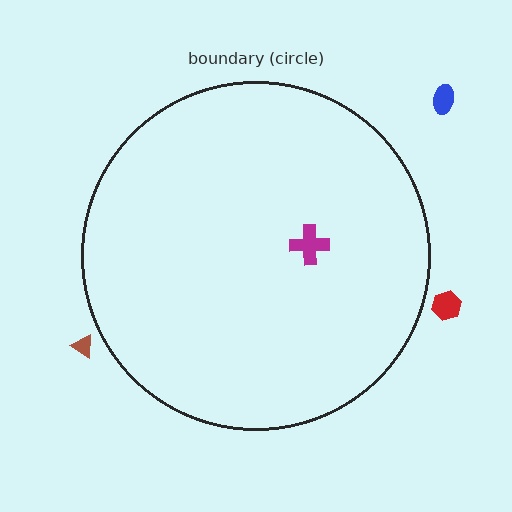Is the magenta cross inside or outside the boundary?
Inside.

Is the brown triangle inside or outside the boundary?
Outside.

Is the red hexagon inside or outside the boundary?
Outside.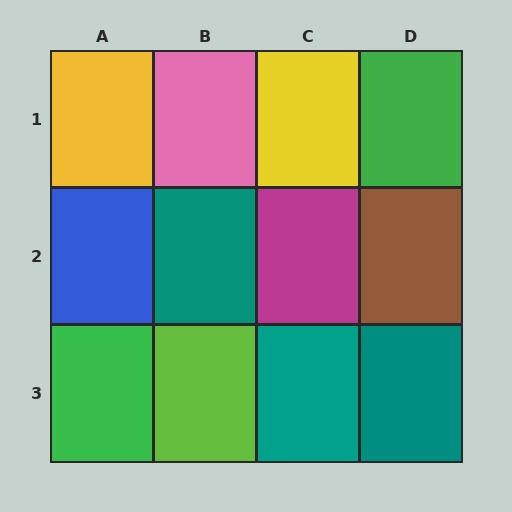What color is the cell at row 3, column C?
Teal.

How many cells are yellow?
2 cells are yellow.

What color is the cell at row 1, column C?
Yellow.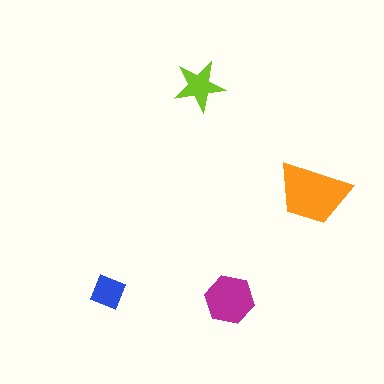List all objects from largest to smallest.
The orange trapezoid, the magenta hexagon, the lime star, the blue diamond.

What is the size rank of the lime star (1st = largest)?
3rd.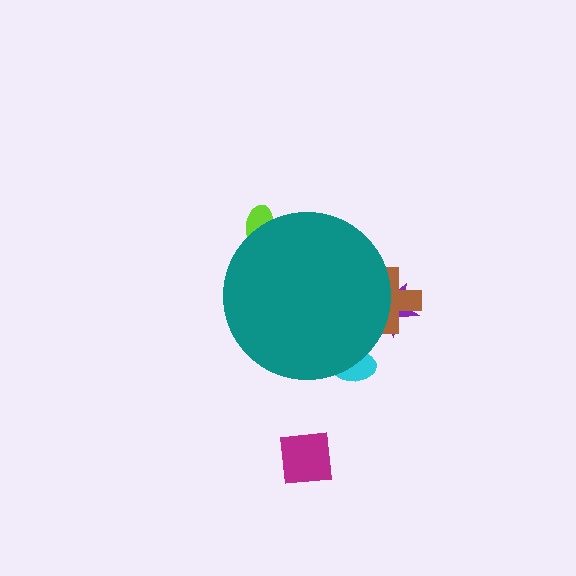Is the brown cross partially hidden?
Yes, the brown cross is partially hidden behind the teal circle.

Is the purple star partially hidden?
Yes, the purple star is partially hidden behind the teal circle.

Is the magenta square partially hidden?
No, the magenta square is fully visible.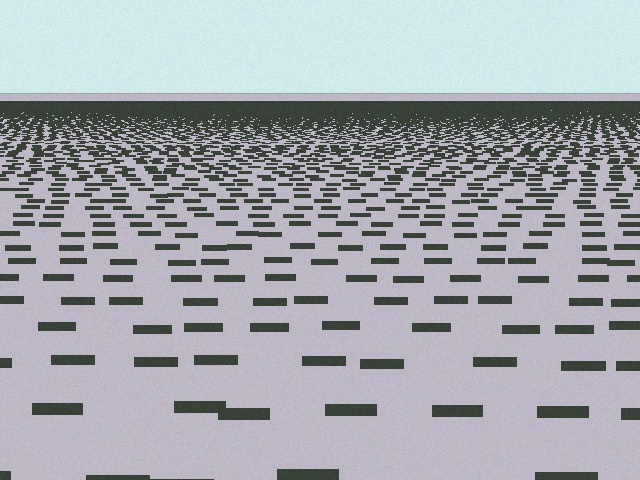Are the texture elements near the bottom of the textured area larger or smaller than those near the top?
Larger. Near the bottom, elements are closer to the viewer and appear at a bigger on-screen size.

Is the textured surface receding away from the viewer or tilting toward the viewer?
The surface is receding away from the viewer. Texture elements get smaller and denser toward the top.